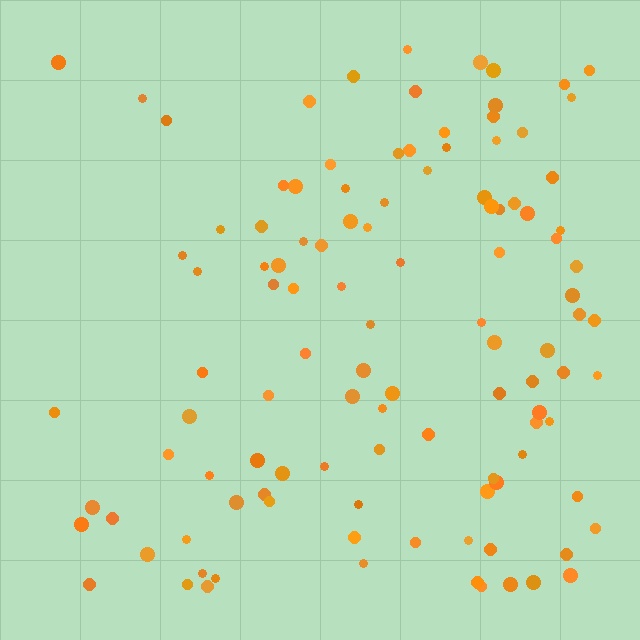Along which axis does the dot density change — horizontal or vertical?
Horizontal.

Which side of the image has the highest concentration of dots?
The right.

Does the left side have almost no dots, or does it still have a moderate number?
Still a moderate number, just noticeably fewer than the right.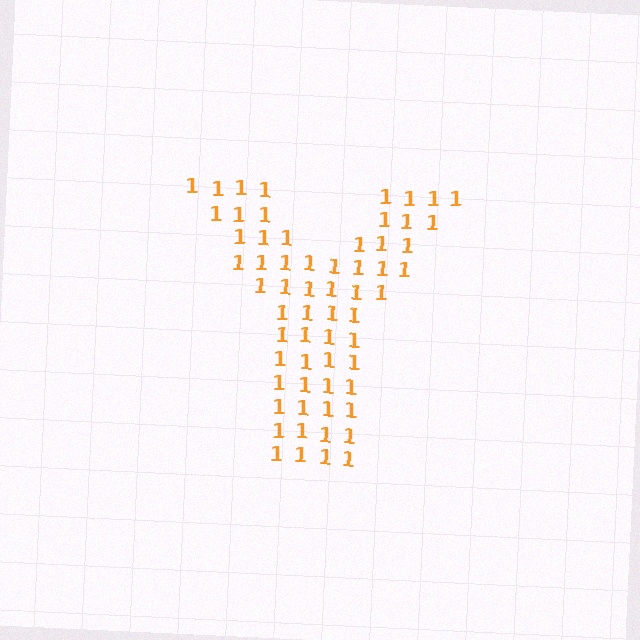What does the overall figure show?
The overall figure shows the letter Y.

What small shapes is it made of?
It is made of small digit 1's.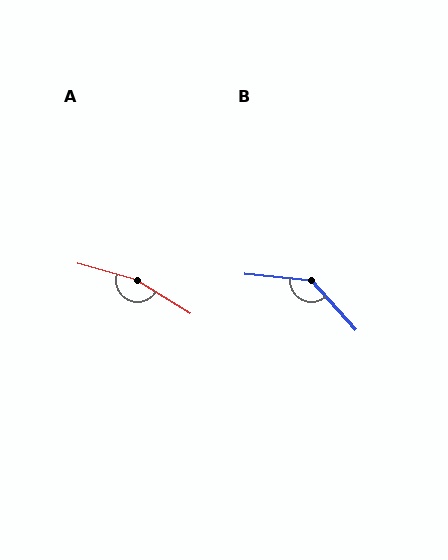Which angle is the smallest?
B, at approximately 137 degrees.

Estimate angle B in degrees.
Approximately 137 degrees.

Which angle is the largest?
A, at approximately 164 degrees.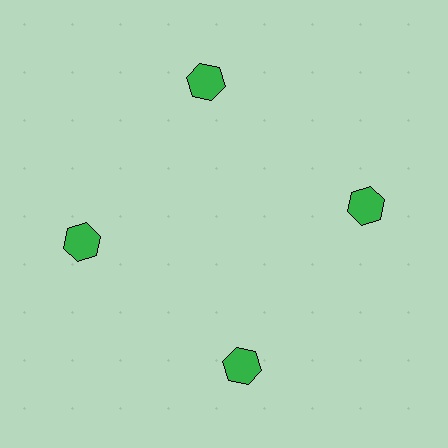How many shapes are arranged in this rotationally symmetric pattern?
There are 4 shapes, arranged in 4 groups of 1.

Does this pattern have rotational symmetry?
Yes, this pattern has 4-fold rotational symmetry. It looks the same after rotating 90 degrees around the center.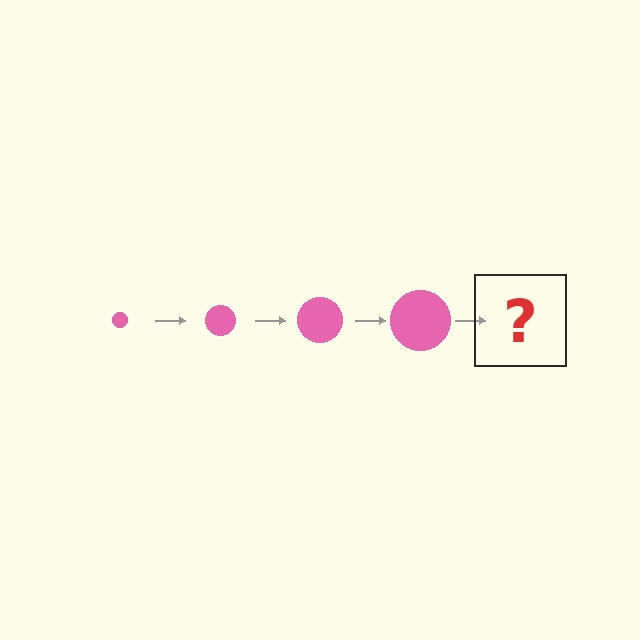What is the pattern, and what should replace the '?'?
The pattern is that the circle gets progressively larger each step. The '?' should be a pink circle, larger than the previous one.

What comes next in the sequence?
The next element should be a pink circle, larger than the previous one.